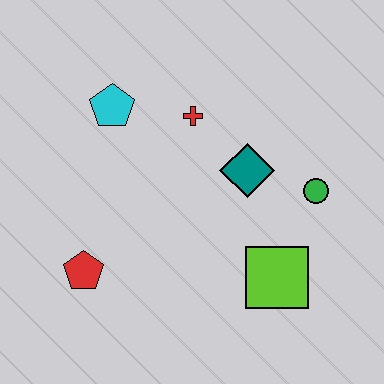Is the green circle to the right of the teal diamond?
Yes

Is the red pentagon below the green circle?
Yes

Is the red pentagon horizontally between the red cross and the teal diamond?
No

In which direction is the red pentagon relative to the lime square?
The red pentagon is to the left of the lime square.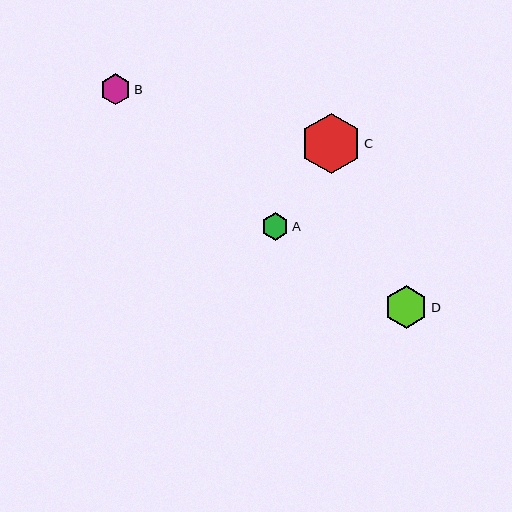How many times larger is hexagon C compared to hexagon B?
Hexagon C is approximately 2.0 times the size of hexagon B.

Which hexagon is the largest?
Hexagon C is the largest with a size of approximately 60 pixels.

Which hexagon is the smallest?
Hexagon A is the smallest with a size of approximately 27 pixels.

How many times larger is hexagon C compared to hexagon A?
Hexagon C is approximately 2.2 times the size of hexagon A.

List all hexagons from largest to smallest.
From largest to smallest: C, D, B, A.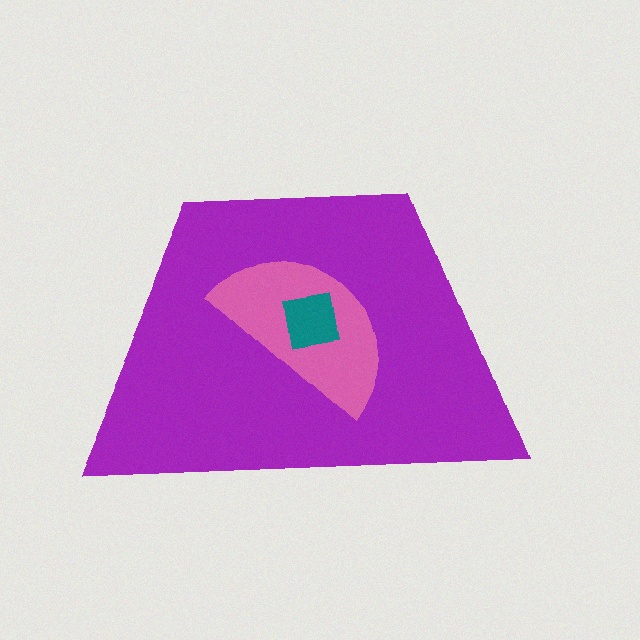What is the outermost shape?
The purple trapezoid.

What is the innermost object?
The teal square.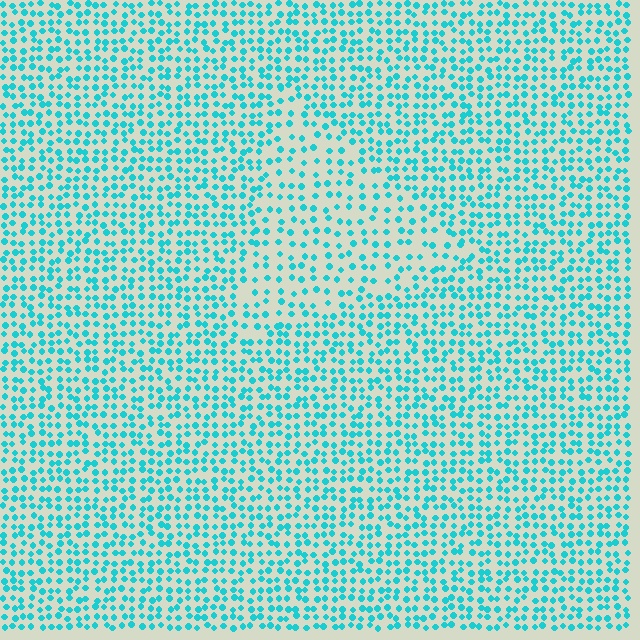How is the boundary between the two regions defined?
The boundary is defined by a change in element density (approximately 1.7x ratio). All elements are the same color, size, and shape.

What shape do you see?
I see a triangle.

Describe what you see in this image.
The image contains small cyan elements arranged at two different densities. A triangle-shaped region is visible where the elements are less densely packed than the surrounding area.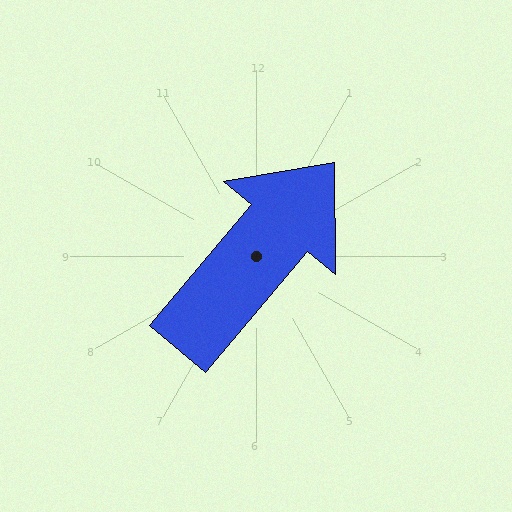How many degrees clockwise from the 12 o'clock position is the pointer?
Approximately 40 degrees.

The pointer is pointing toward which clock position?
Roughly 1 o'clock.